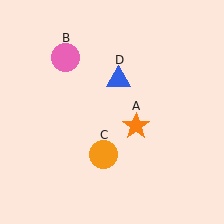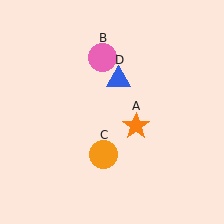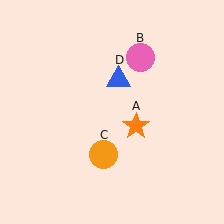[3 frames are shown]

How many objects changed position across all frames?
1 object changed position: pink circle (object B).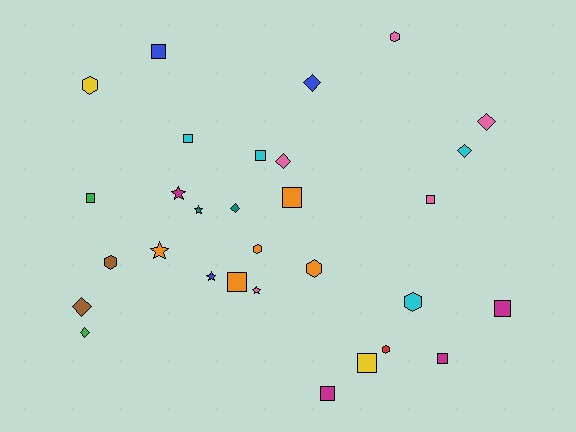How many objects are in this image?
There are 30 objects.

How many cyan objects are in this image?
There are 4 cyan objects.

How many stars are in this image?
There are 5 stars.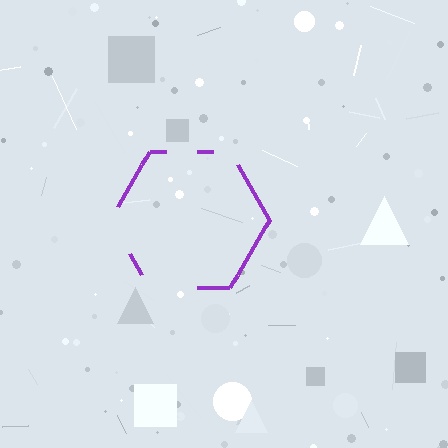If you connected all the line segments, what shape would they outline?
They would outline a hexagon.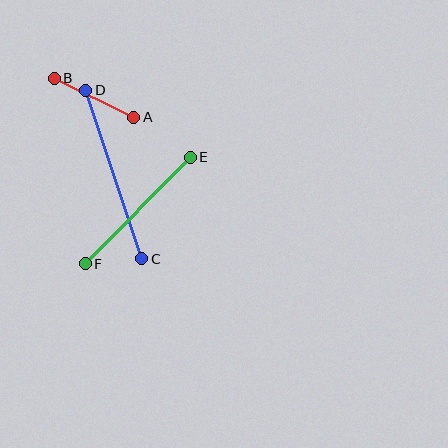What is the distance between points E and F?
The distance is approximately 149 pixels.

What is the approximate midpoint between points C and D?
The midpoint is at approximately (114, 174) pixels.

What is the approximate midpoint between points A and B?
The midpoint is at approximately (94, 98) pixels.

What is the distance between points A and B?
The distance is approximately 88 pixels.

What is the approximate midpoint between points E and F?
The midpoint is at approximately (138, 210) pixels.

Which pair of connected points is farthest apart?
Points C and D are farthest apart.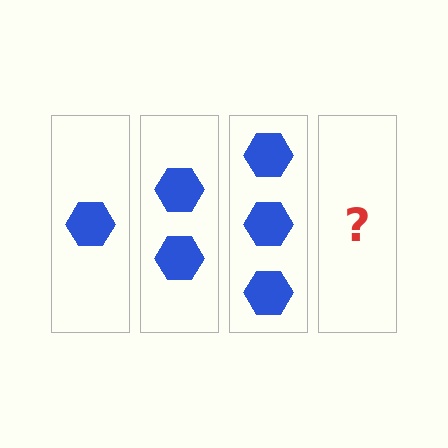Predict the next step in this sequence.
The next step is 4 hexagons.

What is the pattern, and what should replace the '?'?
The pattern is that each step adds one more hexagon. The '?' should be 4 hexagons.